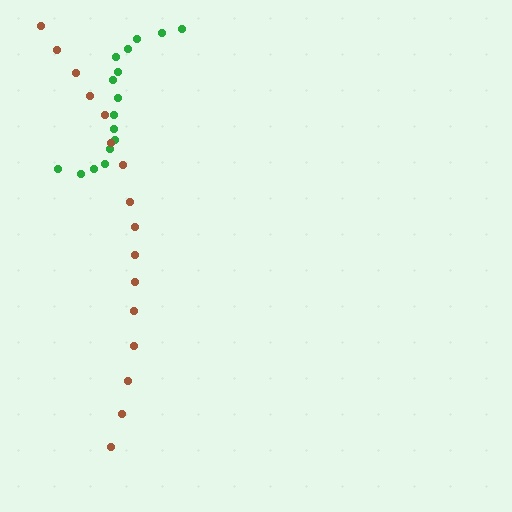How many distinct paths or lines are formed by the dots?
There are 2 distinct paths.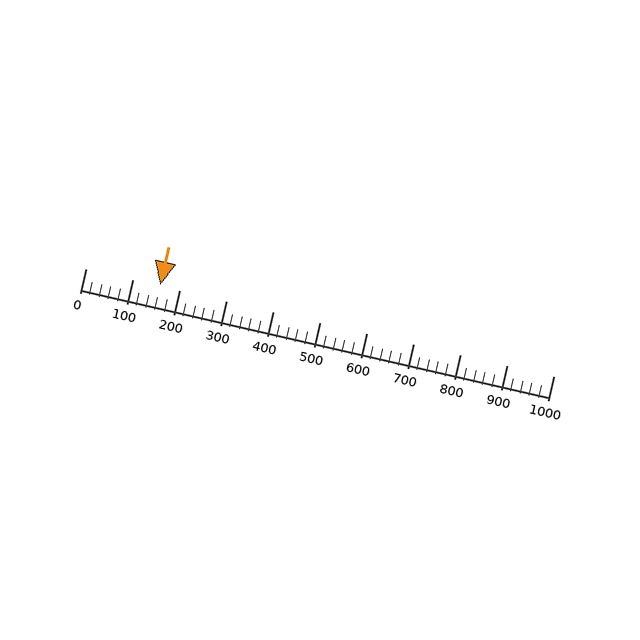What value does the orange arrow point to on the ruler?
The orange arrow points to approximately 160.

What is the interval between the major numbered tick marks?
The major tick marks are spaced 100 units apart.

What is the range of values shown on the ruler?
The ruler shows values from 0 to 1000.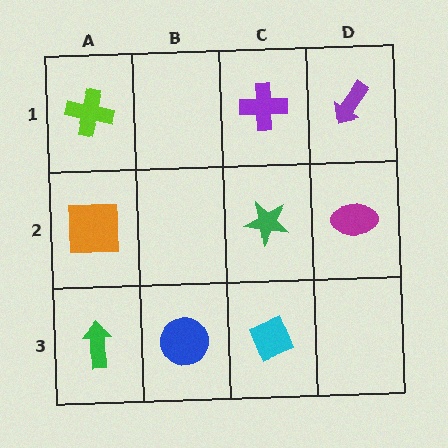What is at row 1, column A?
A lime cross.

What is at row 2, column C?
A green star.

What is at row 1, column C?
A purple cross.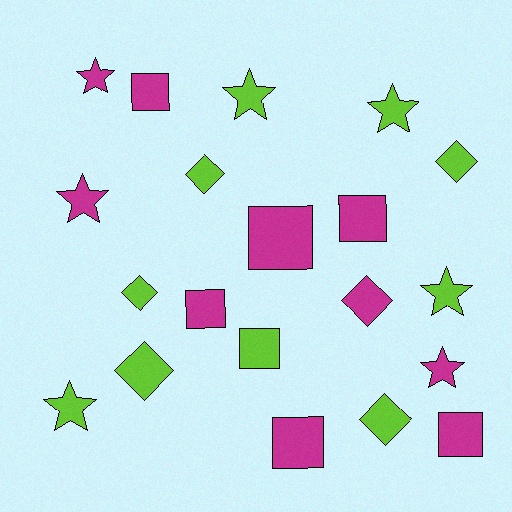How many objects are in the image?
There are 20 objects.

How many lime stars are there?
There are 4 lime stars.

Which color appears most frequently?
Magenta, with 10 objects.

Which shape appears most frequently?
Square, with 7 objects.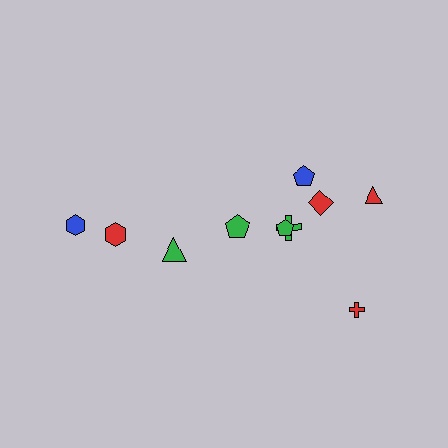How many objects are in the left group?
There are 4 objects.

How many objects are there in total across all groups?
There are 10 objects.